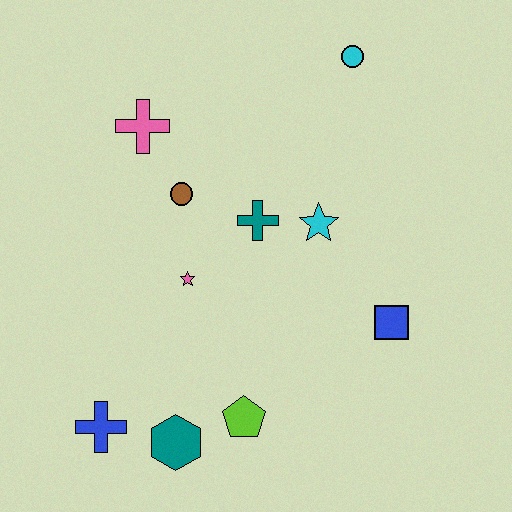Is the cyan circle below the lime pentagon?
No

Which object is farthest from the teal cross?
The blue cross is farthest from the teal cross.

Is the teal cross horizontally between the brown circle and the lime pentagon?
No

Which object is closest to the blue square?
The cyan star is closest to the blue square.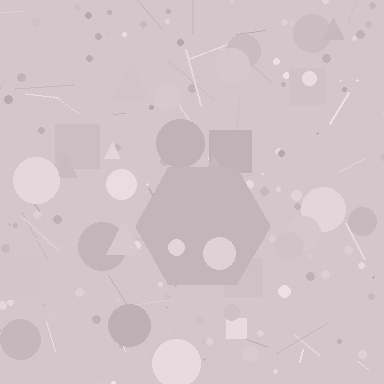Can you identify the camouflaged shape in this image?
The camouflaged shape is a hexagon.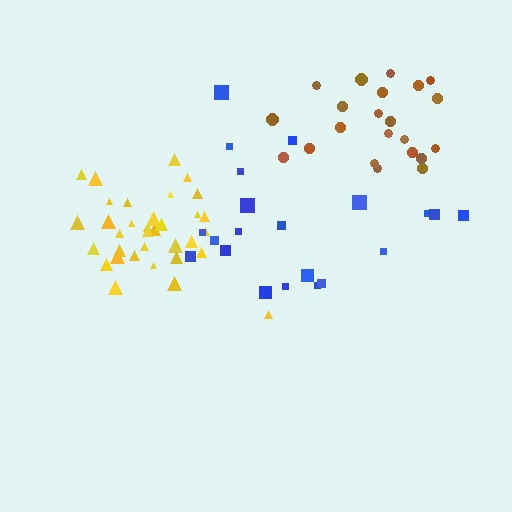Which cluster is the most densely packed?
Yellow.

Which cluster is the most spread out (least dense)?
Blue.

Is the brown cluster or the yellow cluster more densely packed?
Yellow.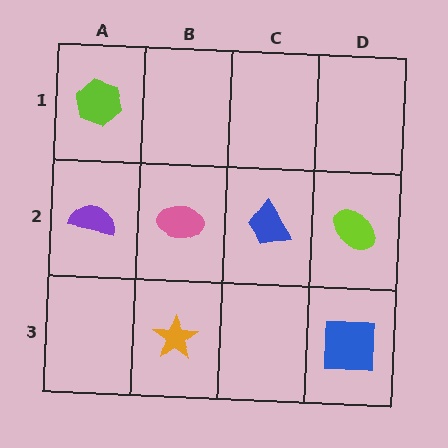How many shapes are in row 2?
4 shapes.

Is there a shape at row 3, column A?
No, that cell is empty.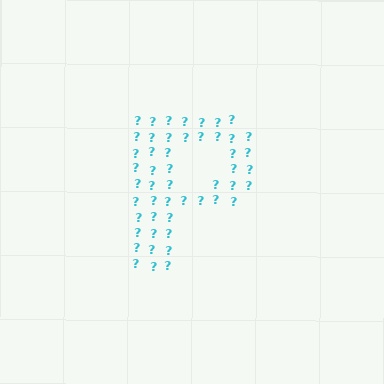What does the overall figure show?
The overall figure shows the letter P.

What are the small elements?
The small elements are question marks.